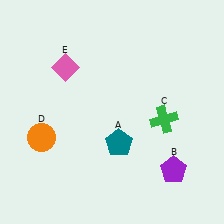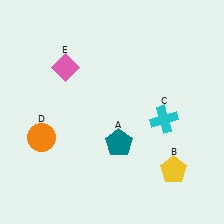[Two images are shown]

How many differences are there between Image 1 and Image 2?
There are 2 differences between the two images.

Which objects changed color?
B changed from purple to yellow. C changed from green to cyan.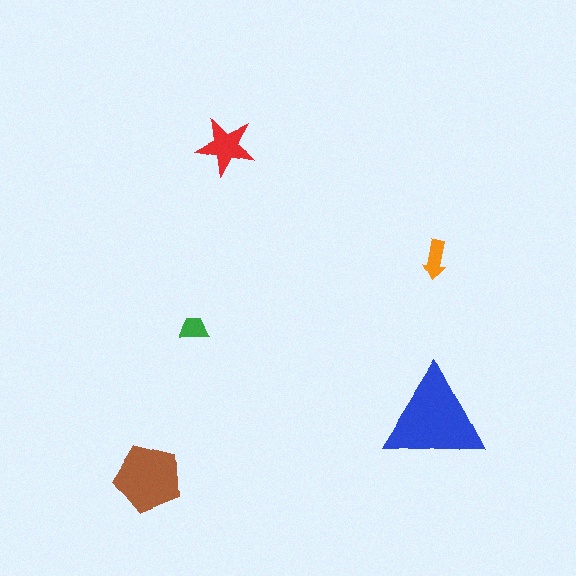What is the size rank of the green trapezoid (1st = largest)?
5th.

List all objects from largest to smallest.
The blue triangle, the brown pentagon, the red star, the orange arrow, the green trapezoid.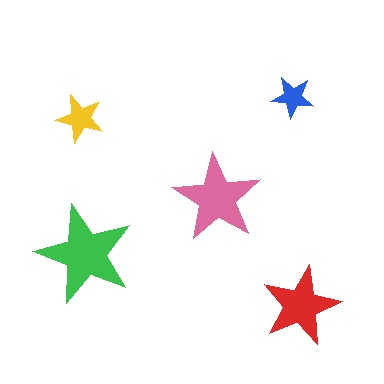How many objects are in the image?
There are 5 objects in the image.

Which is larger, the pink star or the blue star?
The pink one.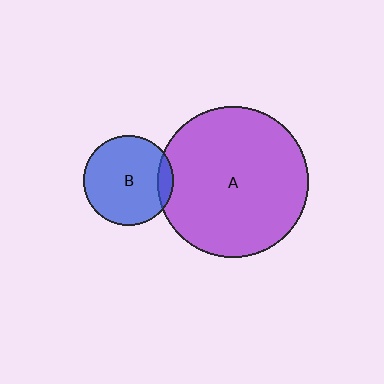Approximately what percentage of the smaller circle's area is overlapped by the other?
Approximately 10%.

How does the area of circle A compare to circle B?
Approximately 2.8 times.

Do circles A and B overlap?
Yes.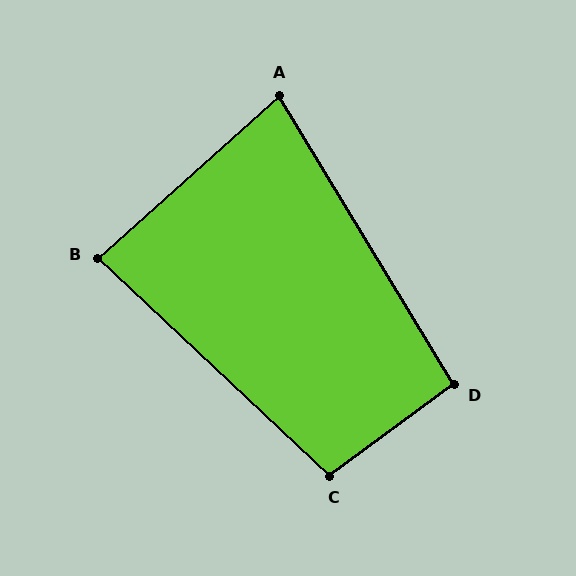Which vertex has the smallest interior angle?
A, at approximately 79 degrees.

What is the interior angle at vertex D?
Approximately 95 degrees (obtuse).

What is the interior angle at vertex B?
Approximately 85 degrees (acute).